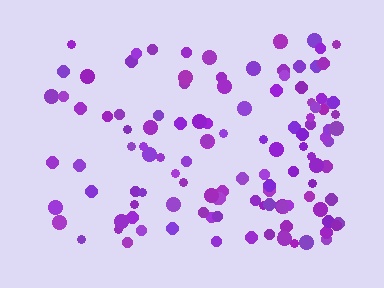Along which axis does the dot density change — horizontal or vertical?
Horizontal.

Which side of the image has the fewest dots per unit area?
The left.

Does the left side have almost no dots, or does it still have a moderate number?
Still a moderate number, just noticeably fewer than the right.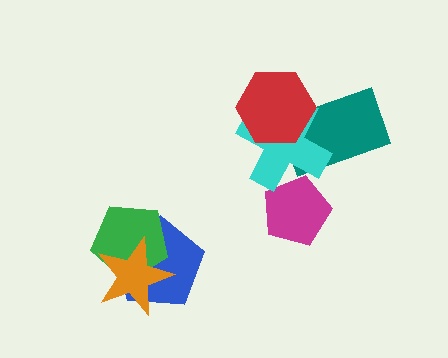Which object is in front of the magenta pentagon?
The cyan cross is in front of the magenta pentagon.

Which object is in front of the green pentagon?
The orange star is in front of the green pentagon.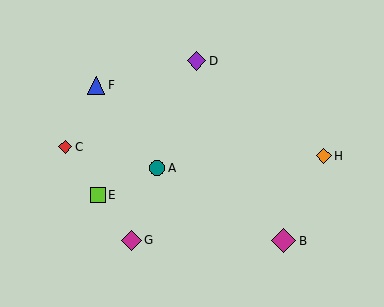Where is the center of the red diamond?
The center of the red diamond is at (65, 147).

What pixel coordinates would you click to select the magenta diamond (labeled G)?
Click at (131, 240) to select the magenta diamond G.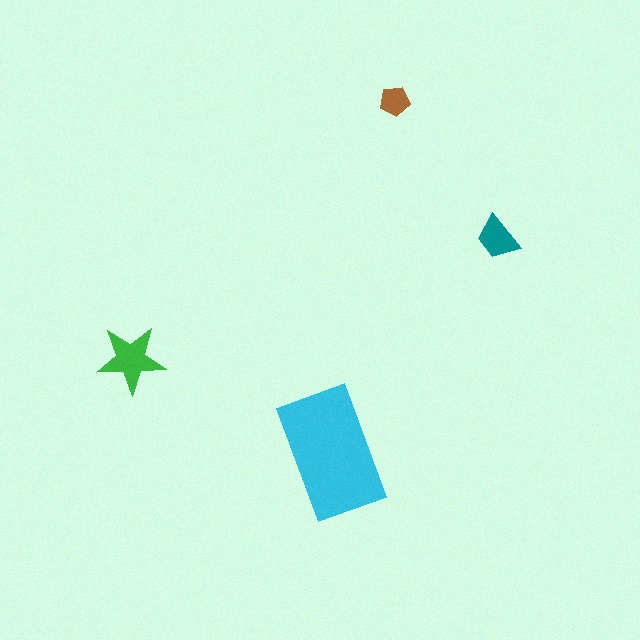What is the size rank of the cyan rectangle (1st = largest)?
1st.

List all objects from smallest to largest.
The brown pentagon, the teal trapezoid, the green star, the cyan rectangle.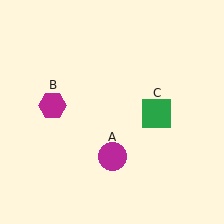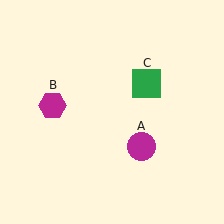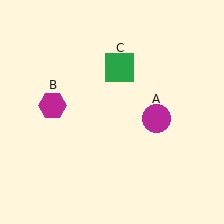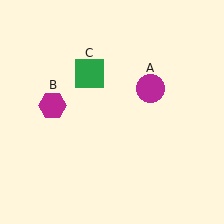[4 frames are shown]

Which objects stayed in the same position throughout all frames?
Magenta hexagon (object B) remained stationary.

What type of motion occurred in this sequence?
The magenta circle (object A), green square (object C) rotated counterclockwise around the center of the scene.